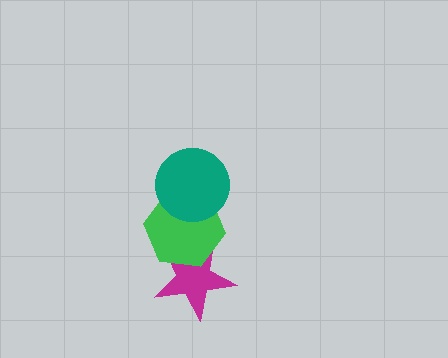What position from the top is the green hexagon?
The green hexagon is 2nd from the top.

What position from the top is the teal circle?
The teal circle is 1st from the top.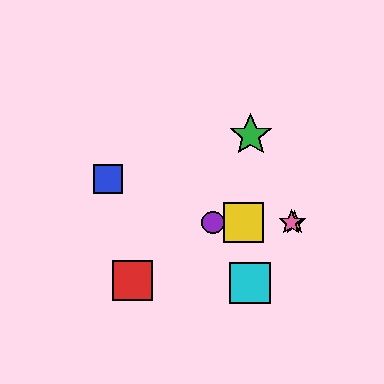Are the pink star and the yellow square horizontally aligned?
Yes, both are at y≈222.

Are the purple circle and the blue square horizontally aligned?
No, the purple circle is at y≈222 and the blue square is at y≈179.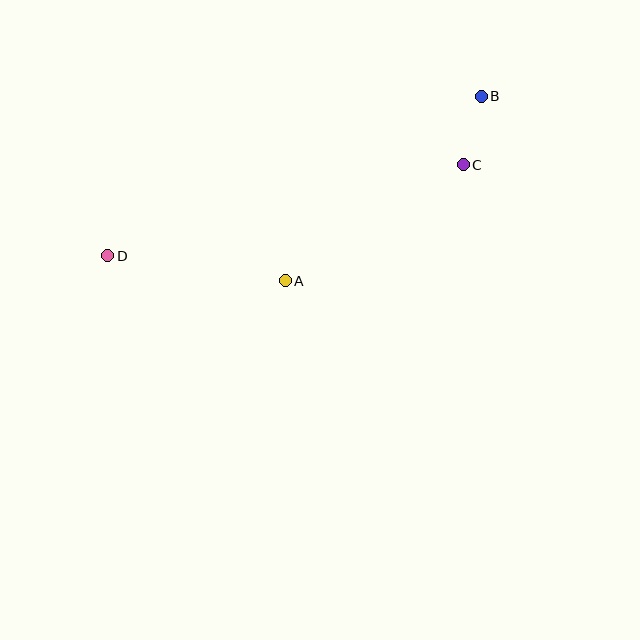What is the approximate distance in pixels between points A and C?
The distance between A and C is approximately 212 pixels.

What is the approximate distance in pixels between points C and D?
The distance between C and D is approximately 367 pixels.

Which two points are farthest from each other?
Points B and D are farthest from each other.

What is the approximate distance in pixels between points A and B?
The distance between A and B is approximately 269 pixels.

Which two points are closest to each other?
Points B and C are closest to each other.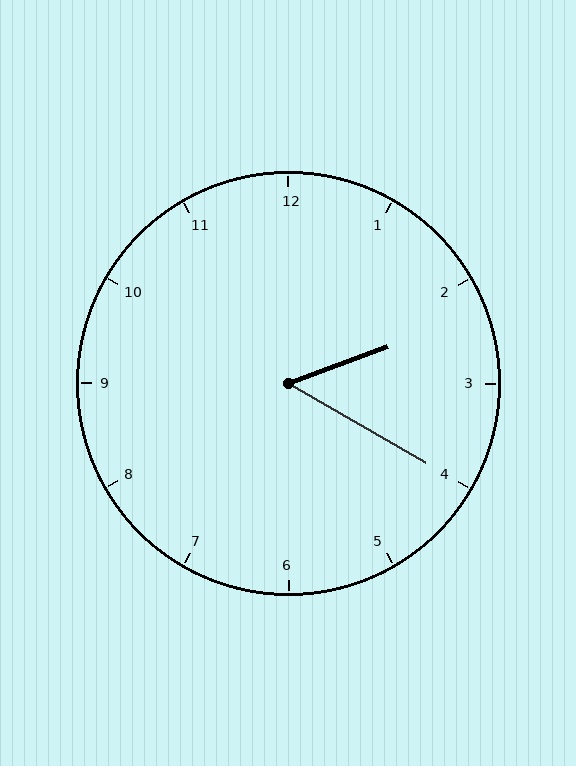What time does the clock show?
2:20.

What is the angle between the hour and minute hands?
Approximately 50 degrees.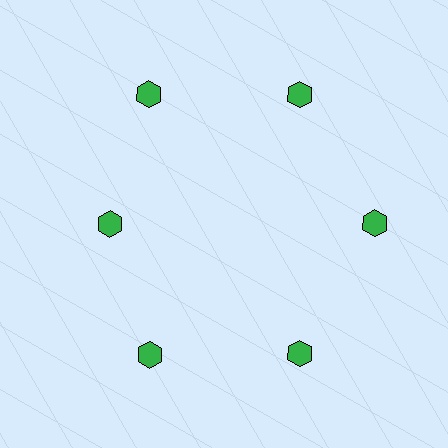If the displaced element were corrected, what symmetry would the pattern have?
It would have 6-fold rotational symmetry — the pattern would map onto itself every 60 degrees.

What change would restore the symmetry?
The symmetry would be restored by moving it outward, back onto the ring so that all 6 hexagons sit at equal angles and equal distance from the center.